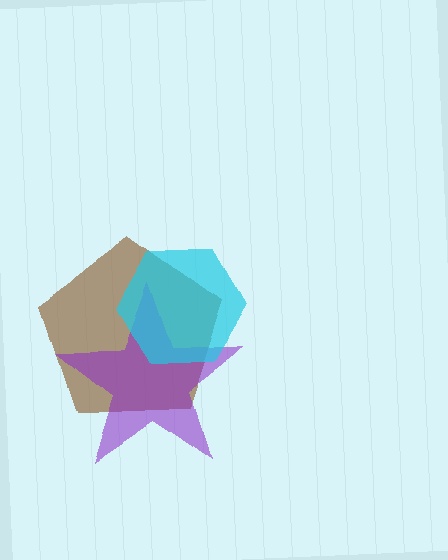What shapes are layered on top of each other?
The layered shapes are: a brown pentagon, a purple star, a cyan hexagon.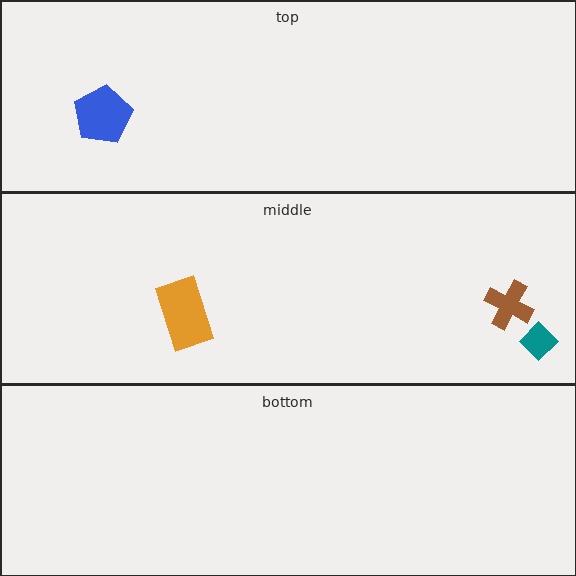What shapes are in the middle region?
The teal diamond, the orange rectangle, the brown cross.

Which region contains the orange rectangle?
The middle region.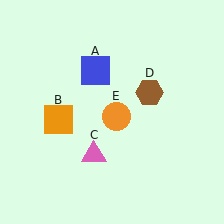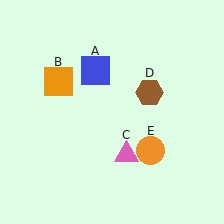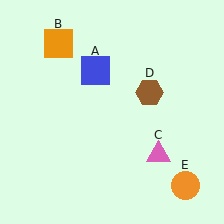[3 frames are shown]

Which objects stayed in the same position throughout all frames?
Blue square (object A) and brown hexagon (object D) remained stationary.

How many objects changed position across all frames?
3 objects changed position: orange square (object B), pink triangle (object C), orange circle (object E).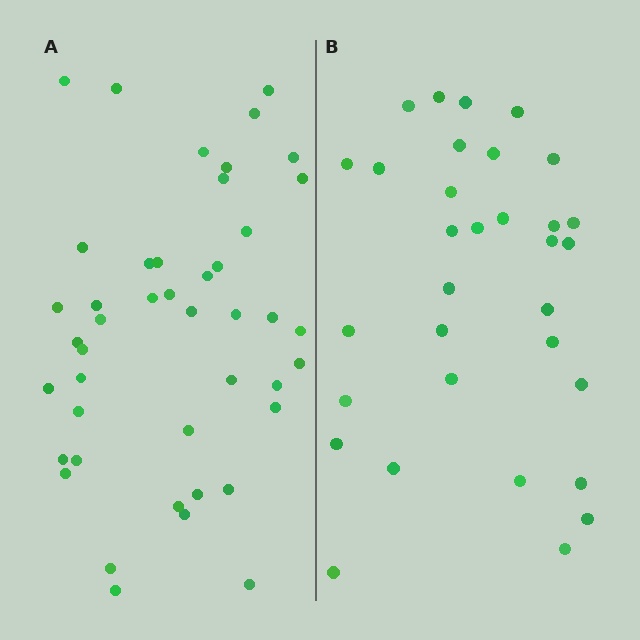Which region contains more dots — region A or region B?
Region A (the left region) has more dots.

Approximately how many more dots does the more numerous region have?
Region A has roughly 12 or so more dots than region B.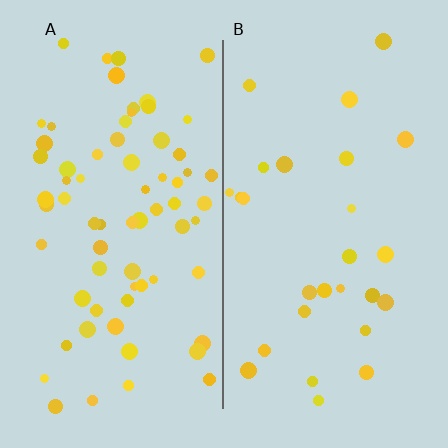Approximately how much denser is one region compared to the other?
Approximately 2.6× — region A over region B.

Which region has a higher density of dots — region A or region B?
A (the left).